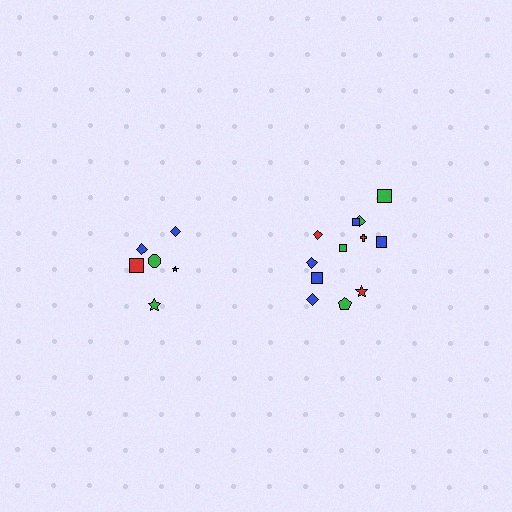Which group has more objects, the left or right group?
The right group.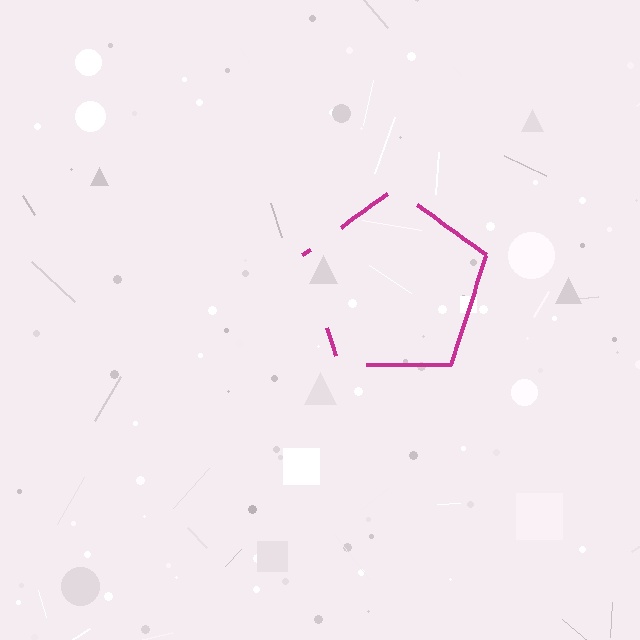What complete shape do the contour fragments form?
The contour fragments form a pentagon.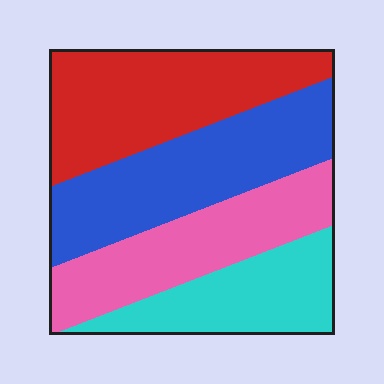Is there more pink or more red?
Red.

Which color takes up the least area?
Cyan, at roughly 20%.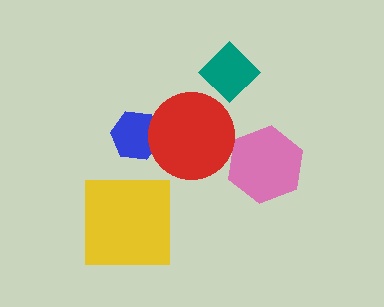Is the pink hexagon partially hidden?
No, no other shape covers it.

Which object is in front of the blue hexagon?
The red circle is in front of the blue hexagon.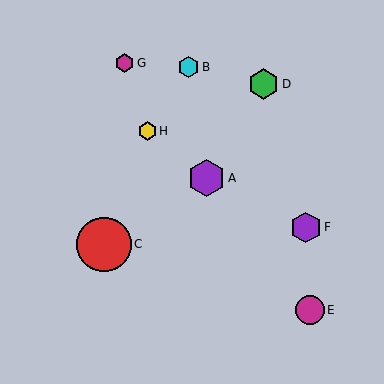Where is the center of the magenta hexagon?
The center of the magenta hexagon is at (125, 63).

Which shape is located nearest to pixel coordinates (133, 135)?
The yellow hexagon (labeled H) at (147, 131) is nearest to that location.